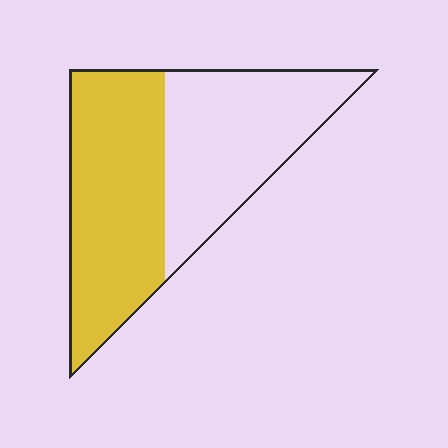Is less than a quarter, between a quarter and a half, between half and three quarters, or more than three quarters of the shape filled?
Between half and three quarters.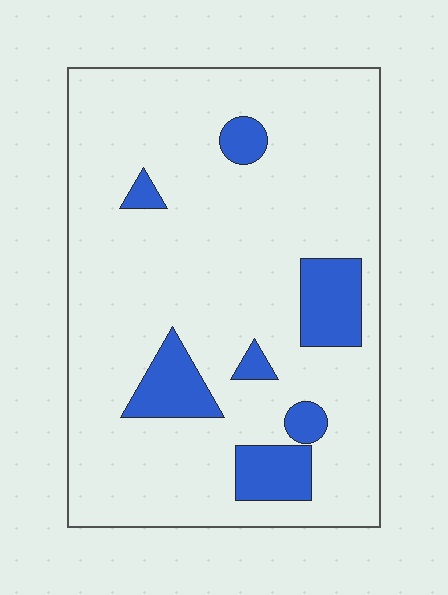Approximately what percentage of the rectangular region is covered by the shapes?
Approximately 15%.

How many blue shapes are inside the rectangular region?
7.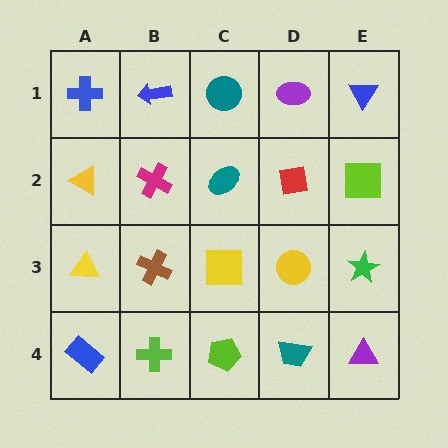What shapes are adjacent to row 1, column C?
A teal ellipse (row 2, column C), a blue arrow (row 1, column B), a purple ellipse (row 1, column D).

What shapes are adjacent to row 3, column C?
A teal ellipse (row 2, column C), a lime pentagon (row 4, column C), a brown cross (row 3, column B), a yellow circle (row 3, column D).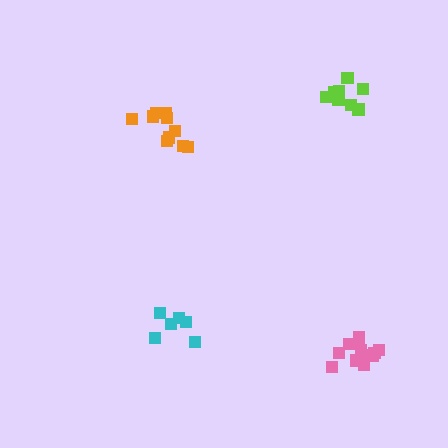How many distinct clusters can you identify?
There are 4 distinct clusters.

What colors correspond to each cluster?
The clusters are colored: orange, cyan, lime, pink.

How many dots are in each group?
Group 1: 10 dots, Group 2: 6 dots, Group 3: 8 dots, Group 4: 12 dots (36 total).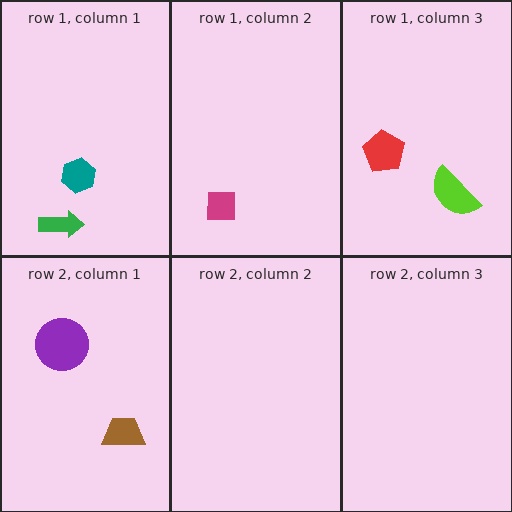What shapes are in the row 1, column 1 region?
The teal hexagon, the green arrow.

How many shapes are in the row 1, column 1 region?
2.